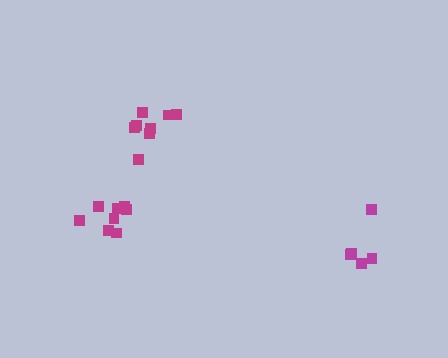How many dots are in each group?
Group 1: 8 dots, Group 2: 5 dots, Group 3: 8 dots (21 total).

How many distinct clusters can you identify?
There are 3 distinct clusters.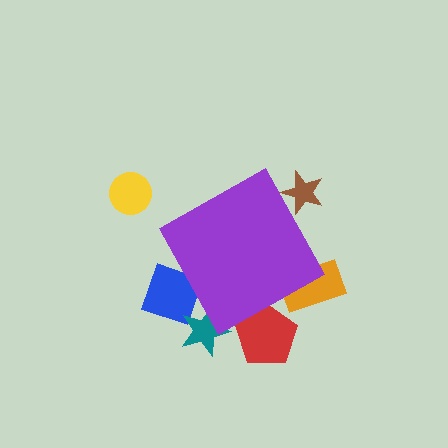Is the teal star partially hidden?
Yes, the teal star is partially hidden behind the purple diamond.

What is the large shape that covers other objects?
A purple diamond.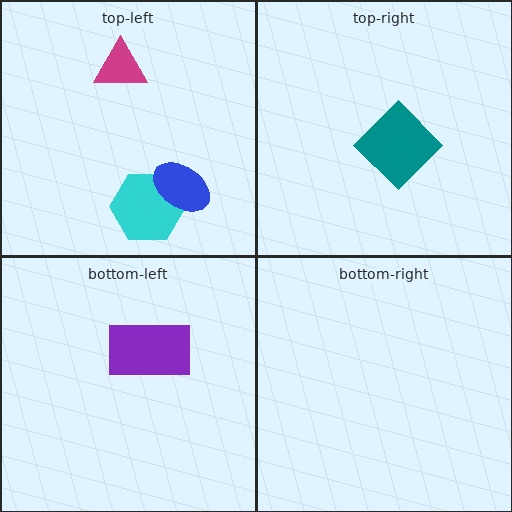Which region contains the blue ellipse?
The top-left region.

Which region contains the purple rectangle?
The bottom-left region.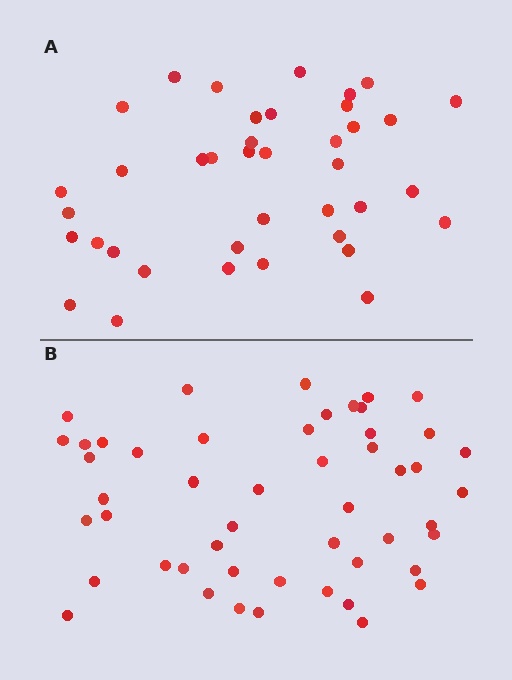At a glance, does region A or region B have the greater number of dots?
Region B (the bottom region) has more dots.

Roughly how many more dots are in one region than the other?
Region B has roughly 12 or so more dots than region A.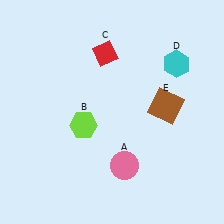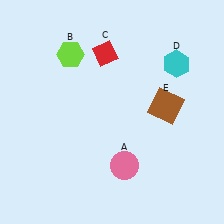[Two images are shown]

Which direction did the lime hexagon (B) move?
The lime hexagon (B) moved up.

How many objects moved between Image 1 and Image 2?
1 object moved between the two images.